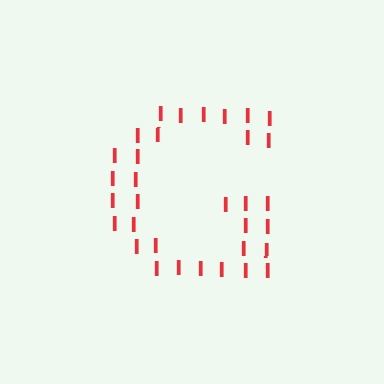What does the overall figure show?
The overall figure shows the letter G.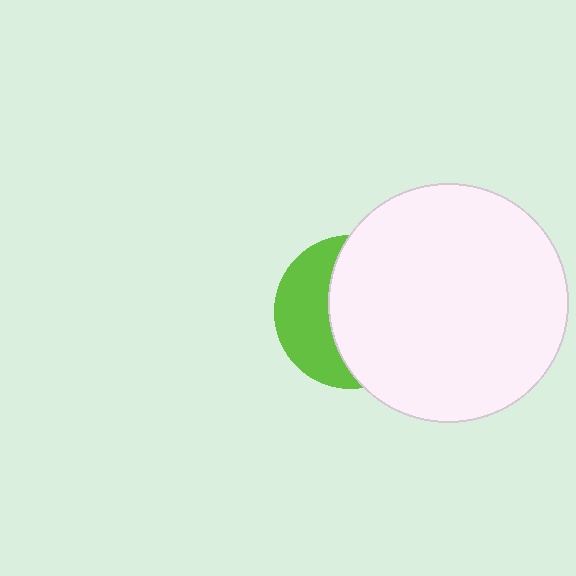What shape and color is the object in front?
The object in front is a white circle.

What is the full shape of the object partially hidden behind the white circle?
The partially hidden object is a lime circle.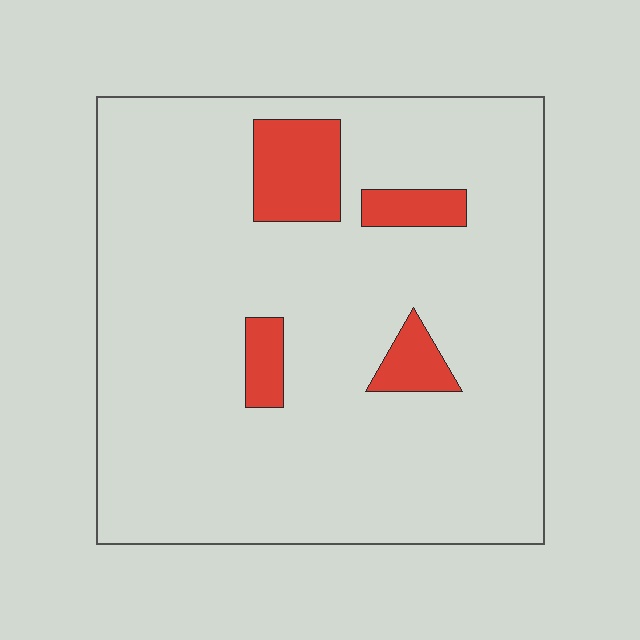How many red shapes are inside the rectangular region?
4.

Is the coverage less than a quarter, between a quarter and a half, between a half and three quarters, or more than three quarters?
Less than a quarter.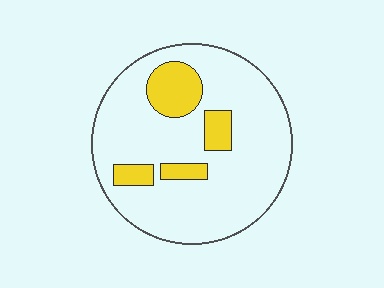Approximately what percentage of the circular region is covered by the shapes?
Approximately 15%.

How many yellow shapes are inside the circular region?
4.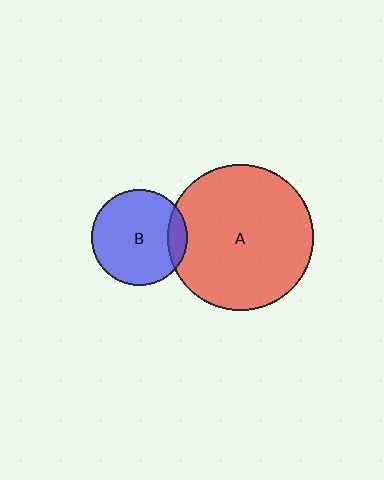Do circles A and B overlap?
Yes.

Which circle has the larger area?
Circle A (red).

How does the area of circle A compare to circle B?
Approximately 2.3 times.